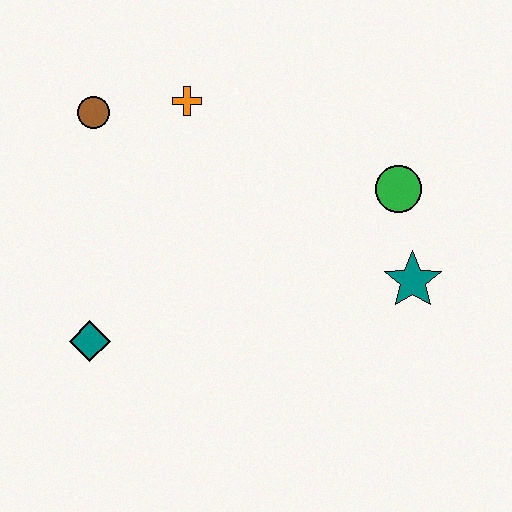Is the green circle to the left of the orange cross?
No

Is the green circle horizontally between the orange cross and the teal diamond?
No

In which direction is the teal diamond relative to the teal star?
The teal diamond is to the left of the teal star.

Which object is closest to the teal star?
The green circle is closest to the teal star.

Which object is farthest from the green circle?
The teal diamond is farthest from the green circle.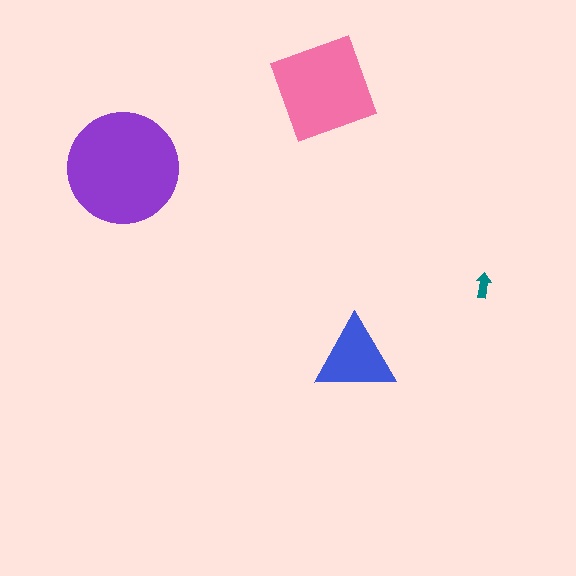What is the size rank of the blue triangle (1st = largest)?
3rd.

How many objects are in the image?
There are 4 objects in the image.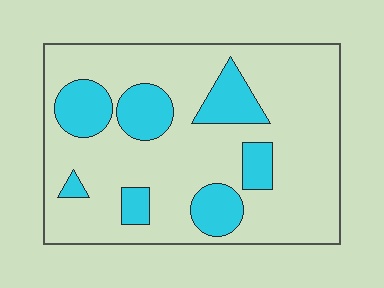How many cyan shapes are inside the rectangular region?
7.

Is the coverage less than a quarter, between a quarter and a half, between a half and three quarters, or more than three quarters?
Less than a quarter.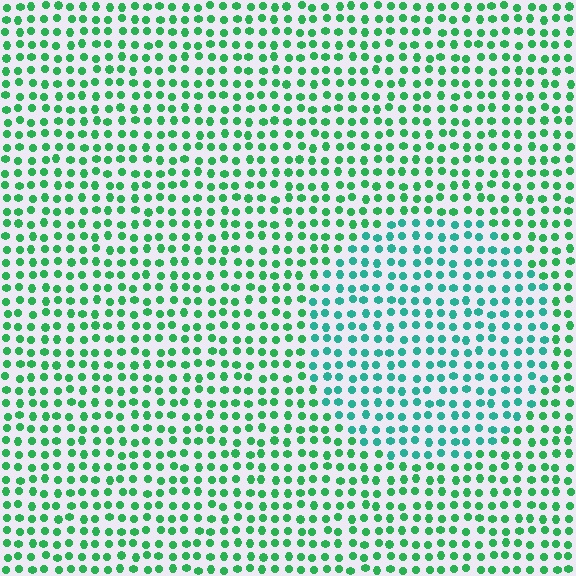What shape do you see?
I see a circle.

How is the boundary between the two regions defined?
The boundary is defined purely by a slight shift in hue (about 30 degrees). Spacing, size, and orientation are identical on both sides.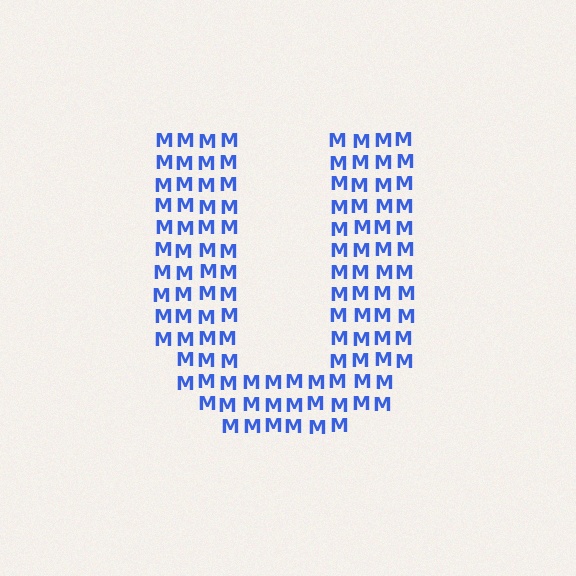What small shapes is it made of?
It is made of small letter M's.